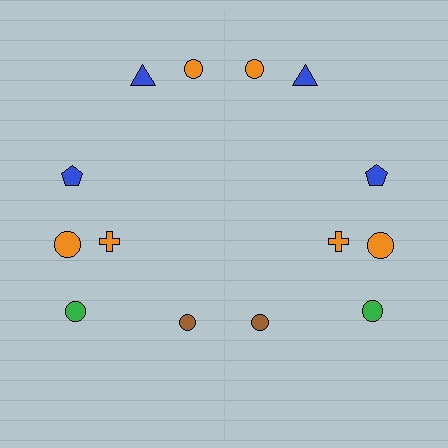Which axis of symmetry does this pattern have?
The pattern has a vertical axis of symmetry running through the center of the image.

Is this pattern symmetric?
Yes, this pattern has bilateral (reflection) symmetry.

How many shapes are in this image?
There are 14 shapes in this image.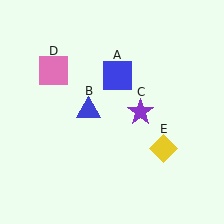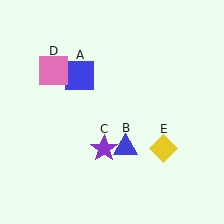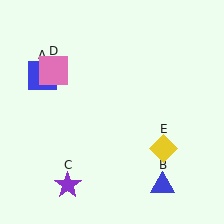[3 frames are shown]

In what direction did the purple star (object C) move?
The purple star (object C) moved down and to the left.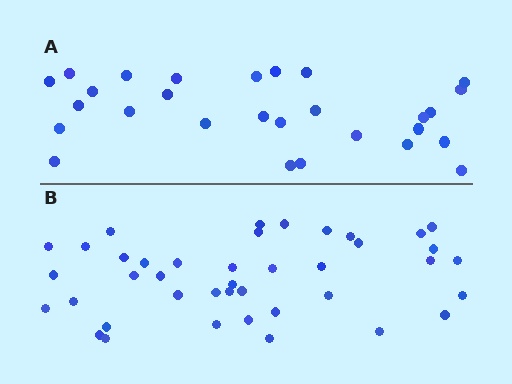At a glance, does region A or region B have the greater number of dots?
Region B (the bottom region) has more dots.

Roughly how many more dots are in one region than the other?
Region B has approximately 15 more dots than region A.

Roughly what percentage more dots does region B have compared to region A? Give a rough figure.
About 45% more.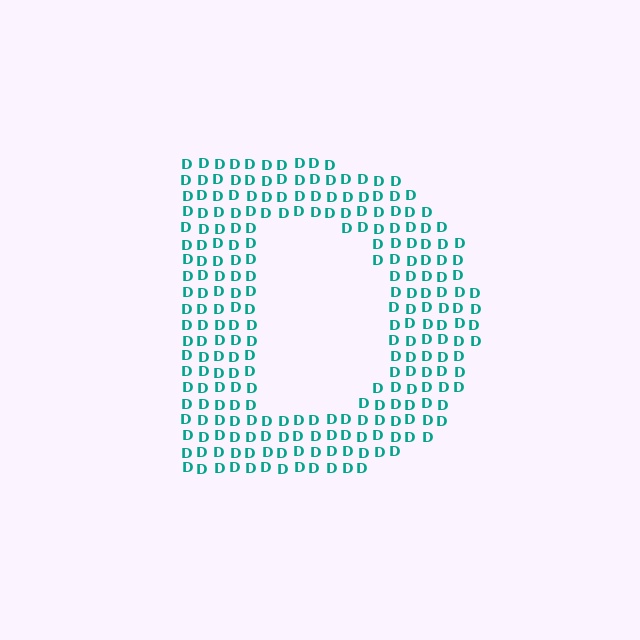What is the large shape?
The large shape is the letter D.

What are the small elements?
The small elements are letter D's.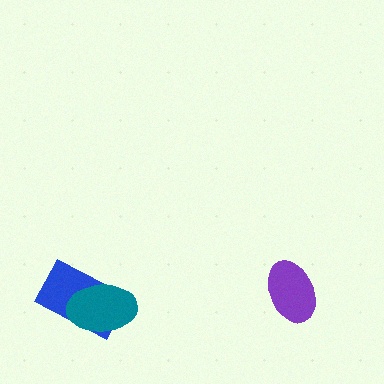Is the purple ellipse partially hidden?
No, no other shape covers it.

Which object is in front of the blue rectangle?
The teal ellipse is in front of the blue rectangle.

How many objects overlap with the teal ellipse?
1 object overlaps with the teal ellipse.